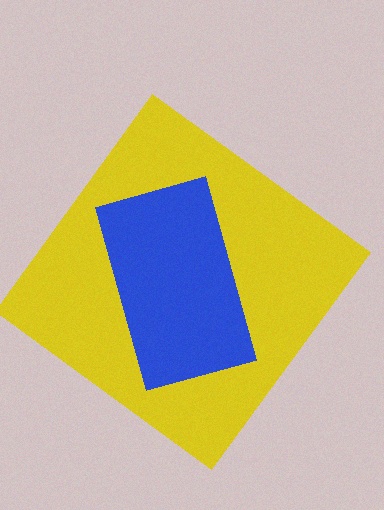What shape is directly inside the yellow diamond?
The blue rectangle.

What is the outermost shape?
The yellow diamond.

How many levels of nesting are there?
2.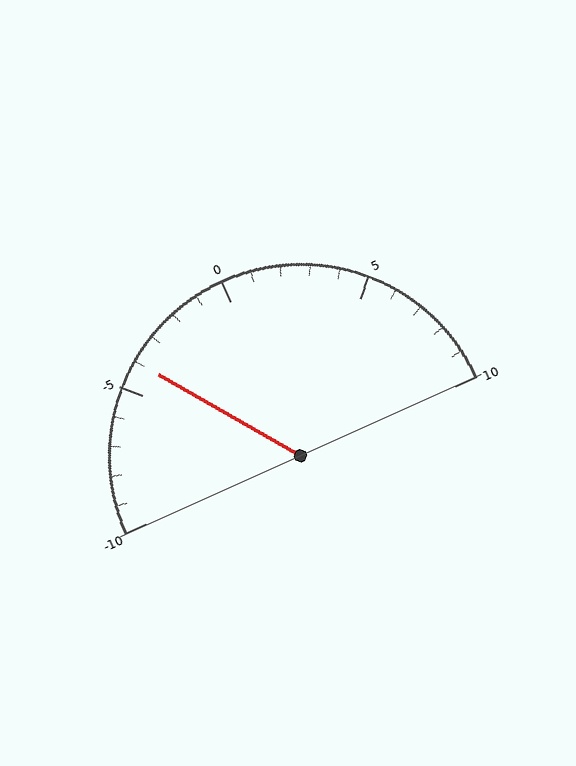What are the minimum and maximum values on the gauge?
The gauge ranges from -10 to 10.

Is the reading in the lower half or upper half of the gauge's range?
The reading is in the lower half of the range (-10 to 10).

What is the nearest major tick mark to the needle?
The nearest major tick mark is -5.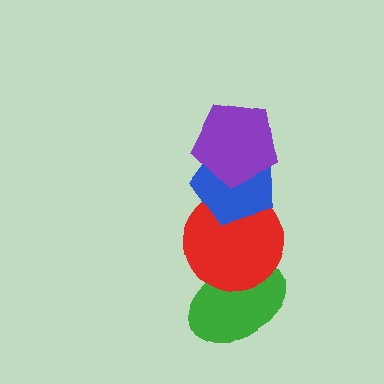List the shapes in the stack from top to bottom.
From top to bottom: the purple pentagon, the blue pentagon, the red circle, the green ellipse.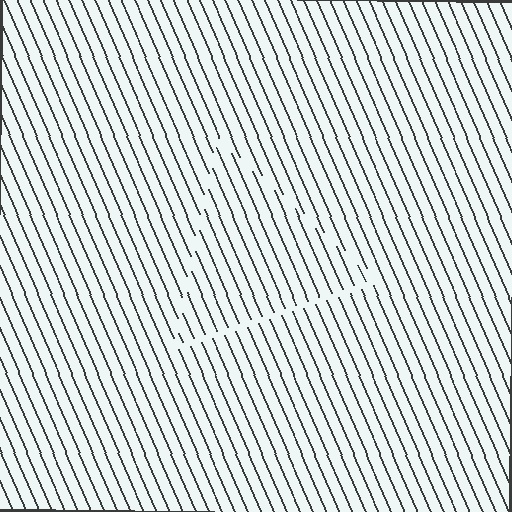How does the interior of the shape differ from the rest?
The interior of the shape contains the same grating, shifted by half a period — the contour is defined by the phase discontinuity where line-ends from the inner and outer gratings abut.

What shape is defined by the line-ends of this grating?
An illusory triangle. The interior of the shape contains the same grating, shifted by half a period — the contour is defined by the phase discontinuity where line-ends from the inner and outer gratings abut.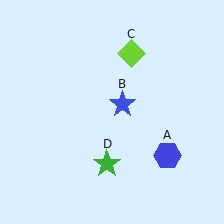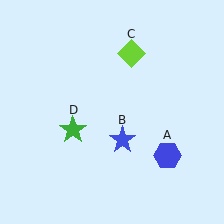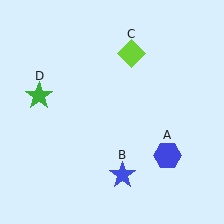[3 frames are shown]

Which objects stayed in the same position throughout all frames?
Blue hexagon (object A) and lime diamond (object C) remained stationary.